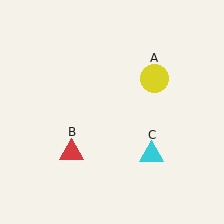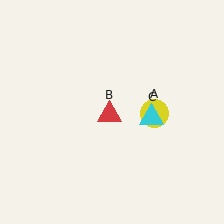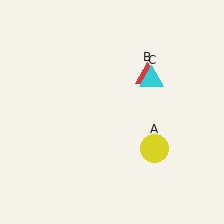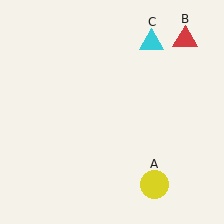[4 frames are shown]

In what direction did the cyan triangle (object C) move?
The cyan triangle (object C) moved up.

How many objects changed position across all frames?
3 objects changed position: yellow circle (object A), red triangle (object B), cyan triangle (object C).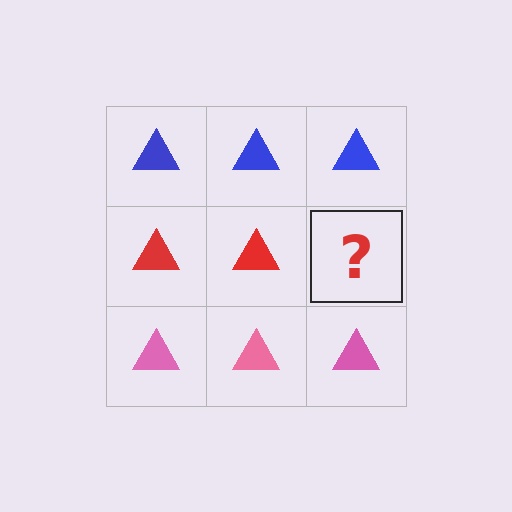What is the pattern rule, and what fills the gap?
The rule is that each row has a consistent color. The gap should be filled with a red triangle.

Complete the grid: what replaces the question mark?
The question mark should be replaced with a red triangle.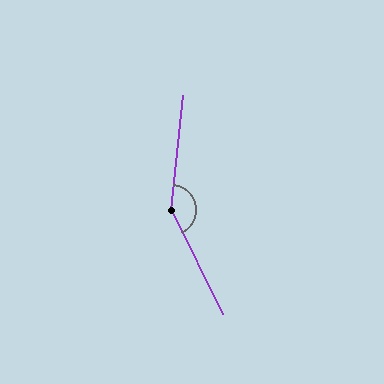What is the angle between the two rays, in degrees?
Approximately 148 degrees.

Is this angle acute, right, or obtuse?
It is obtuse.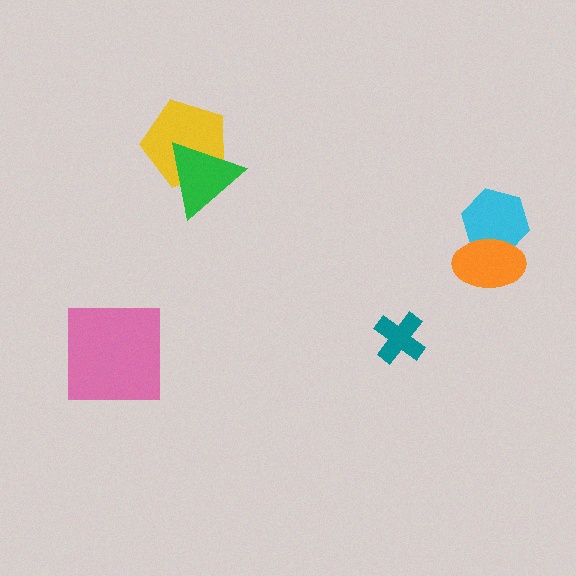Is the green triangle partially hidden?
No, no other shape covers it.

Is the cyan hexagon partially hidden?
Yes, it is partially covered by another shape.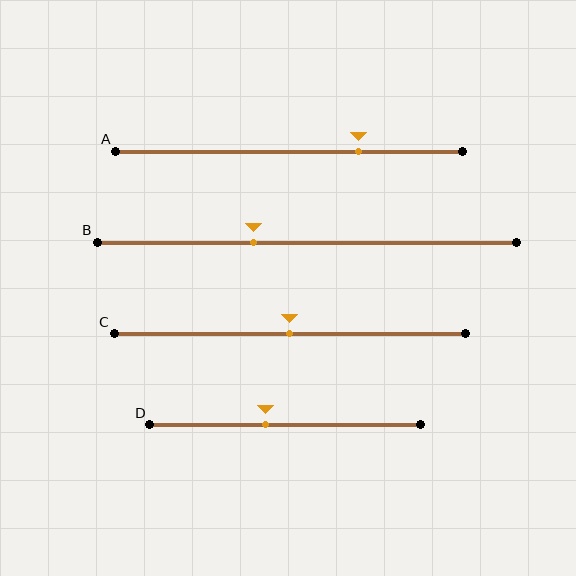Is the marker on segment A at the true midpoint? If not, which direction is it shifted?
No, the marker on segment A is shifted to the right by about 20% of the segment length.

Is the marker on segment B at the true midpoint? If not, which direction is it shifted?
No, the marker on segment B is shifted to the left by about 13% of the segment length.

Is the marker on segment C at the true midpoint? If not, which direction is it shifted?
Yes, the marker on segment C is at the true midpoint.